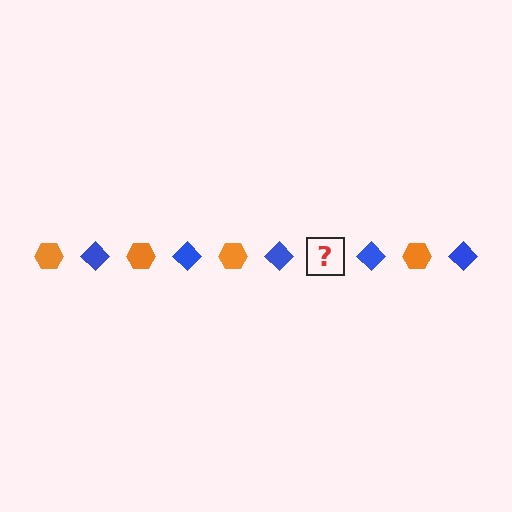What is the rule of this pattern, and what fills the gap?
The rule is that the pattern alternates between orange hexagon and blue diamond. The gap should be filled with an orange hexagon.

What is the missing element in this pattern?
The missing element is an orange hexagon.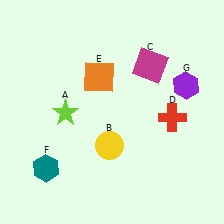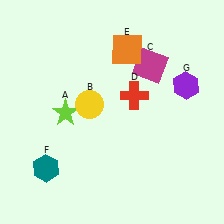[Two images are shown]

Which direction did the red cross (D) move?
The red cross (D) moved left.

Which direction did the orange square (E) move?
The orange square (E) moved right.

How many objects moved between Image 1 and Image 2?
3 objects moved between the two images.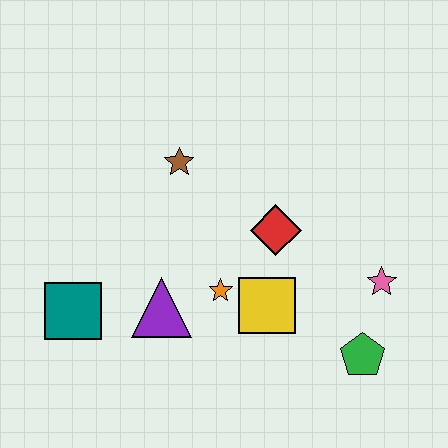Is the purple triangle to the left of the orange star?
Yes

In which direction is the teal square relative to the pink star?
The teal square is to the left of the pink star.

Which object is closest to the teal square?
The purple triangle is closest to the teal square.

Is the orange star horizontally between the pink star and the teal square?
Yes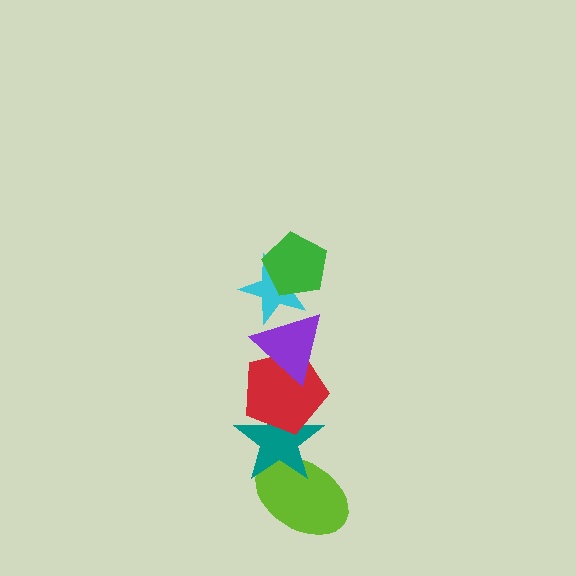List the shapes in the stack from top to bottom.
From top to bottom: the green pentagon, the cyan star, the purple triangle, the red pentagon, the teal star, the lime ellipse.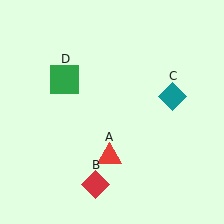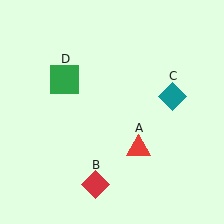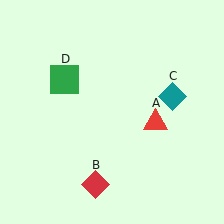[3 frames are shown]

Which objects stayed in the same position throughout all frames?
Red diamond (object B) and teal diamond (object C) and green square (object D) remained stationary.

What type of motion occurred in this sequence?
The red triangle (object A) rotated counterclockwise around the center of the scene.